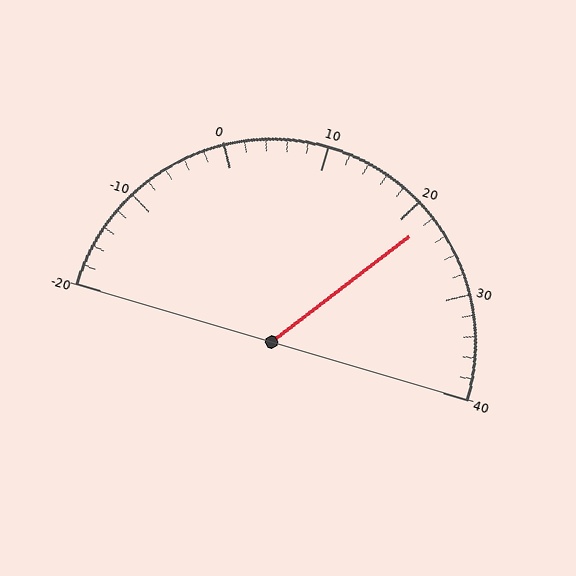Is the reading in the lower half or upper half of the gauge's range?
The reading is in the upper half of the range (-20 to 40).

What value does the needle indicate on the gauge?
The needle indicates approximately 22.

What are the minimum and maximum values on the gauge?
The gauge ranges from -20 to 40.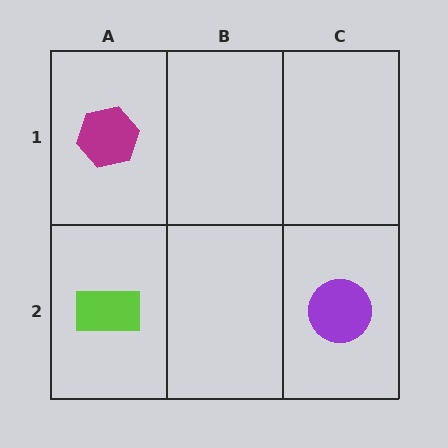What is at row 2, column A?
A lime rectangle.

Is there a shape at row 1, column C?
No, that cell is empty.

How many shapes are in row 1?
1 shape.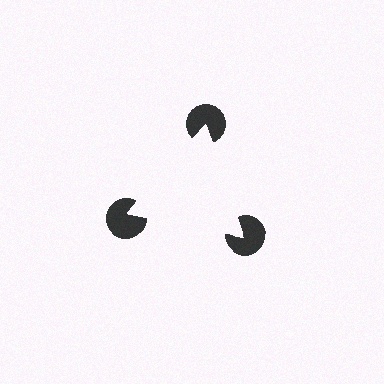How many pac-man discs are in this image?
There are 3 — one at each vertex of the illusory triangle.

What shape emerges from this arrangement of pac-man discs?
An illusory triangle — its edges are inferred from the aligned wedge cuts in the pac-man discs, not physically drawn.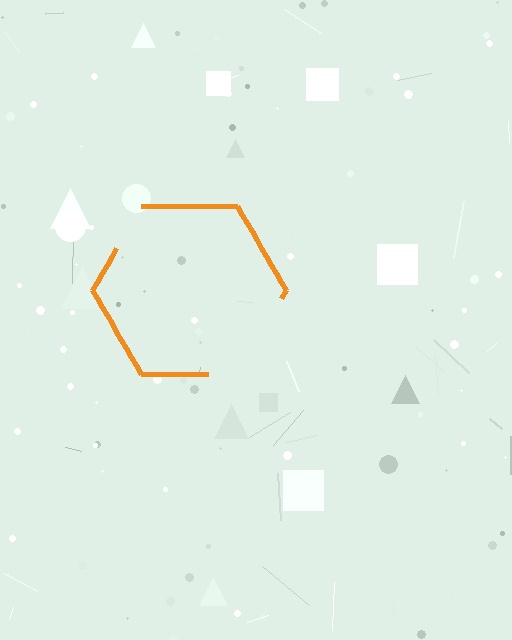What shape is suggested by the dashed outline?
The dashed outline suggests a hexagon.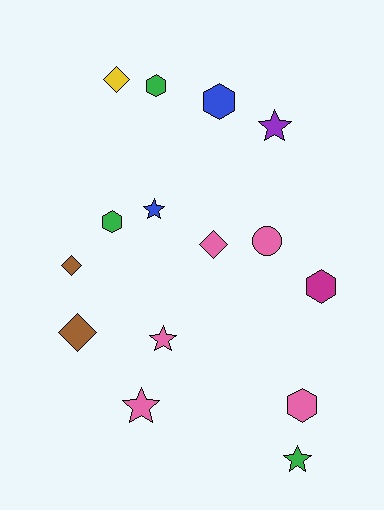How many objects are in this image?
There are 15 objects.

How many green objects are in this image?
There are 3 green objects.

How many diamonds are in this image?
There are 4 diamonds.